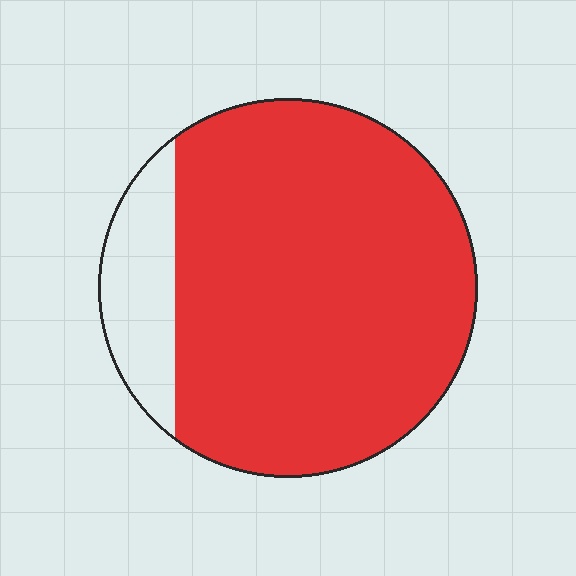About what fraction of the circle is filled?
About seven eighths (7/8).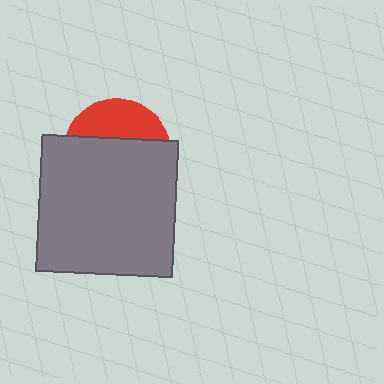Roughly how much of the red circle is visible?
A small part of it is visible (roughly 33%).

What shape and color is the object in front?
The object in front is a gray square.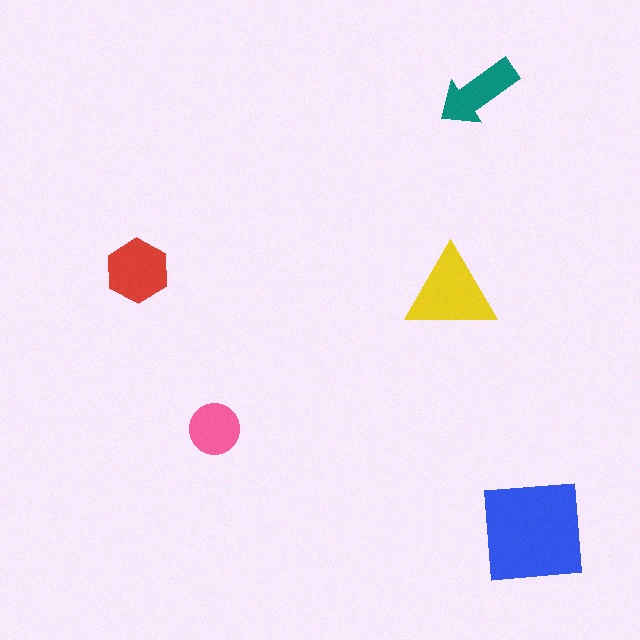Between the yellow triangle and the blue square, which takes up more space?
The blue square.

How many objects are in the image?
There are 5 objects in the image.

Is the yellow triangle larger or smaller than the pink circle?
Larger.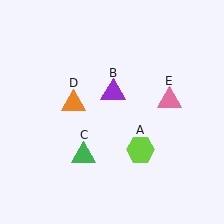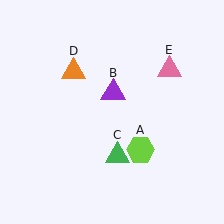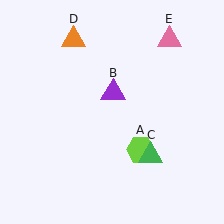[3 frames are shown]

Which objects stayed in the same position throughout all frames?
Lime hexagon (object A) and purple triangle (object B) remained stationary.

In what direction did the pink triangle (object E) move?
The pink triangle (object E) moved up.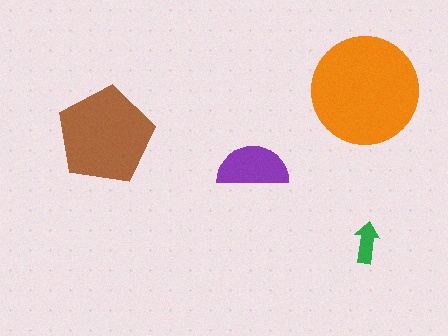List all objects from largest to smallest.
The orange circle, the brown pentagon, the purple semicircle, the green arrow.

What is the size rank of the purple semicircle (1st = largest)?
3rd.